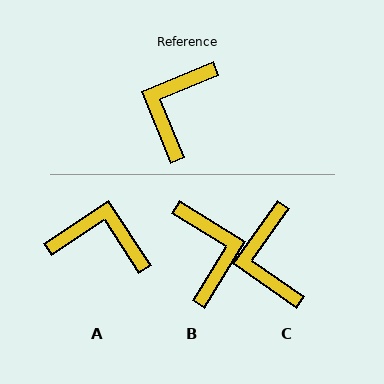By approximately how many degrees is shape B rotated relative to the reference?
Approximately 144 degrees clockwise.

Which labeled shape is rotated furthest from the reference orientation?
B, about 144 degrees away.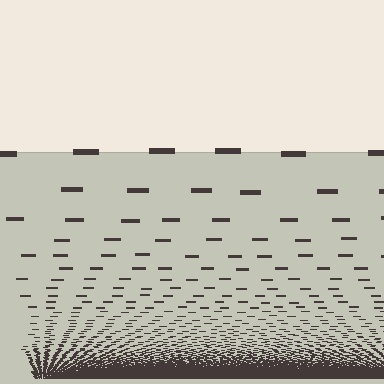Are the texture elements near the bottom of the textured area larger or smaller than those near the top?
Smaller. The gradient is inverted — elements near the bottom are smaller and denser.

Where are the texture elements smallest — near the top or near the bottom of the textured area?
Near the bottom.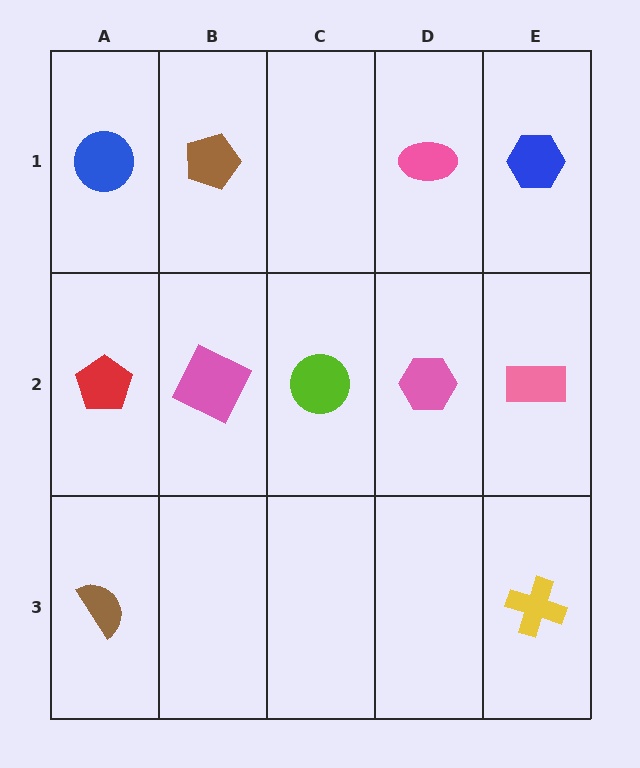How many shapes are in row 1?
4 shapes.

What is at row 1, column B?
A brown pentagon.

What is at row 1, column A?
A blue circle.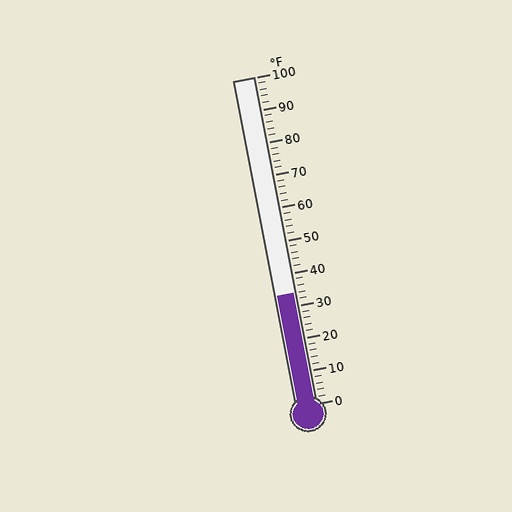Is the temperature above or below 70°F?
The temperature is below 70°F.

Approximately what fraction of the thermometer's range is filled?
The thermometer is filled to approximately 35% of its range.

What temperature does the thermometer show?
The thermometer shows approximately 34°F.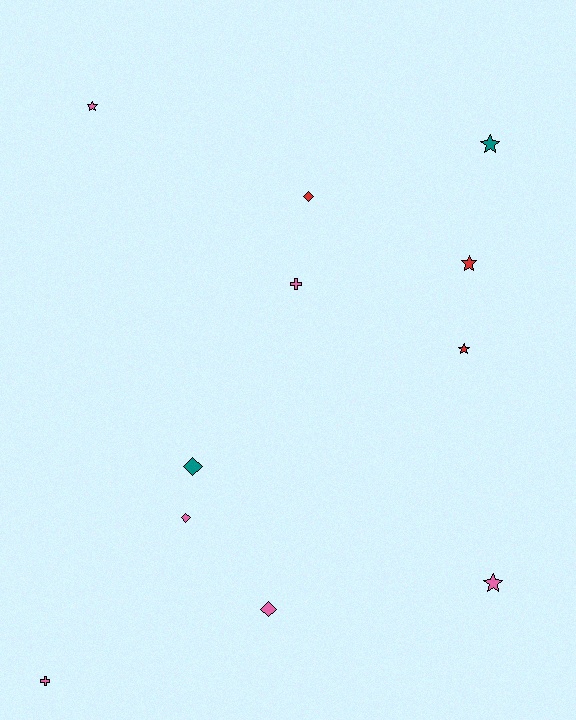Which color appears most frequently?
Pink, with 6 objects.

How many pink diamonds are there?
There are 2 pink diamonds.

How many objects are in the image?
There are 11 objects.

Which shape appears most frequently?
Star, with 5 objects.